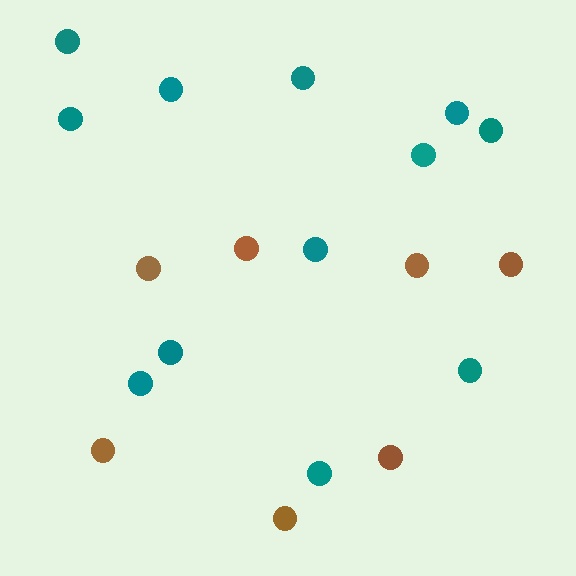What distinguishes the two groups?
There are 2 groups: one group of teal circles (12) and one group of brown circles (7).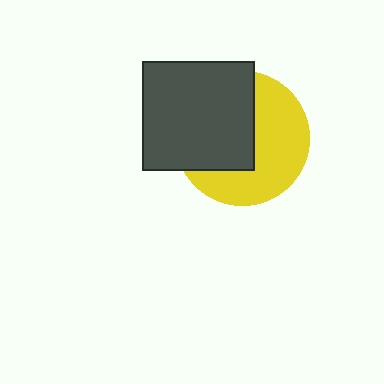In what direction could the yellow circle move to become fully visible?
The yellow circle could move right. That would shift it out from behind the dark gray rectangle entirely.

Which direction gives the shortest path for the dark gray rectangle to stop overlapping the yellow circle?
Moving left gives the shortest separation.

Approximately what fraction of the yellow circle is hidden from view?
Roughly 49% of the yellow circle is hidden behind the dark gray rectangle.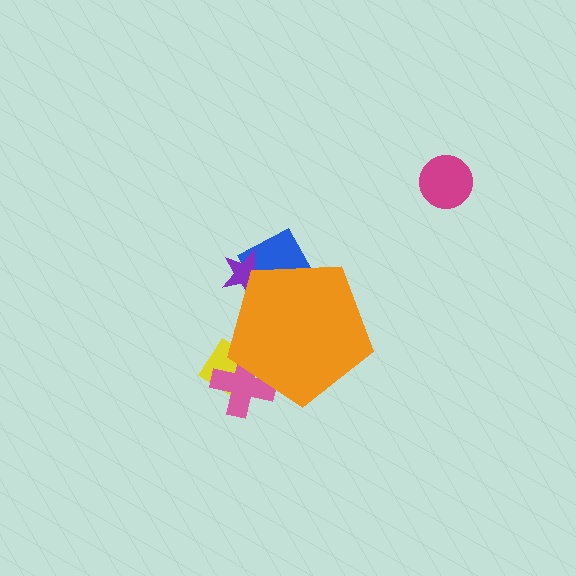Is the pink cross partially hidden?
Yes, the pink cross is partially hidden behind the orange pentagon.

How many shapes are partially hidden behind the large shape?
4 shapes are partially hidden.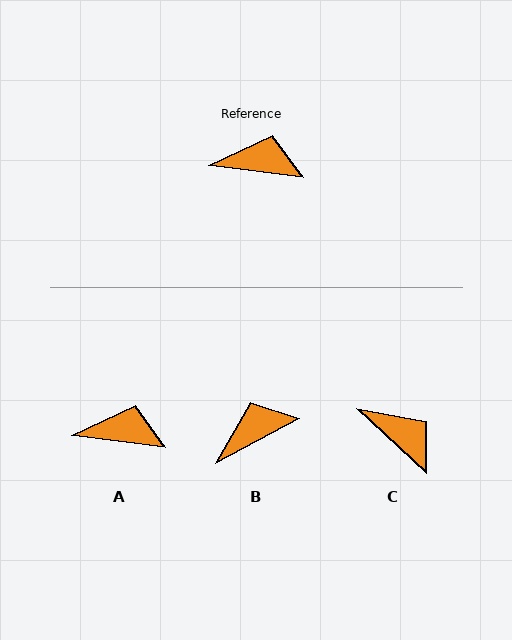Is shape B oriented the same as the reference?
No, it is off by about 35 degrees.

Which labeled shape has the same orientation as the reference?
A.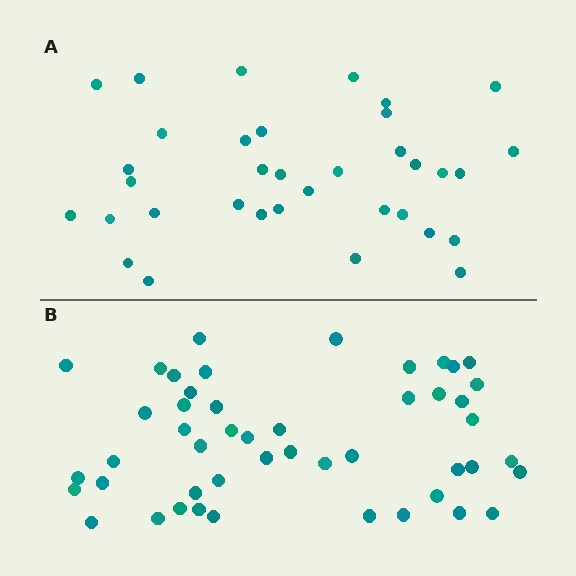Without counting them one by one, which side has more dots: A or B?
Region B (the bottom region) has more dots.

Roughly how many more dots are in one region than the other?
Region B has approximately 15 more dots than region A.